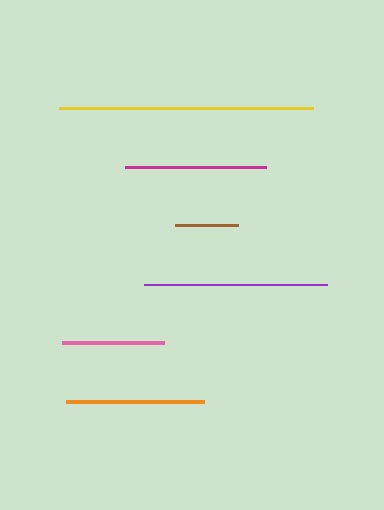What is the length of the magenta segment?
The magenta segment is approximately 141 pixels long.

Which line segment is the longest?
The yellow line is the longest at approximately 254 pixels.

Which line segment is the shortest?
The brown line is the shortest at approximately 63 pixels.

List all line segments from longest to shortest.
From longest to shortest: yellow, purple, magenta, orange, pink, brown.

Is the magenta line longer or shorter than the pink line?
The magenta line is longer than the pink line.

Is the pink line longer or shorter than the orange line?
The orange line is longer than the pink line.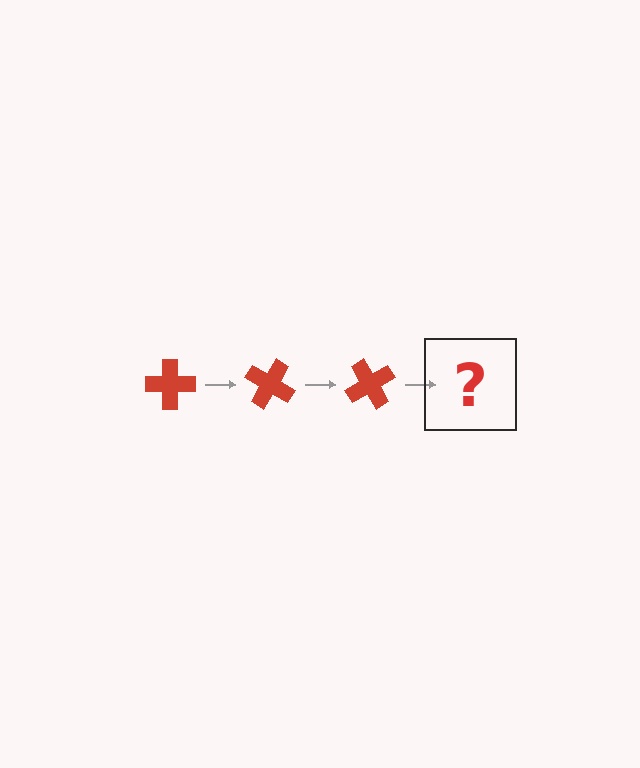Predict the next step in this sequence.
The next step is a red cross rotated 90 degrees.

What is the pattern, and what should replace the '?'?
The pattern is that the cross rotates 30 degrees each step. The '?' should be a red cross rotated 90 degrees.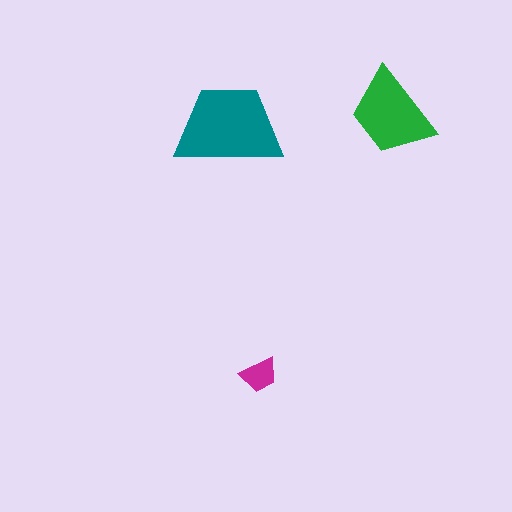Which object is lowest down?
The magenta trapezoid is bottommost.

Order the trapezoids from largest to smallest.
the teal one, the green one, the magenta one.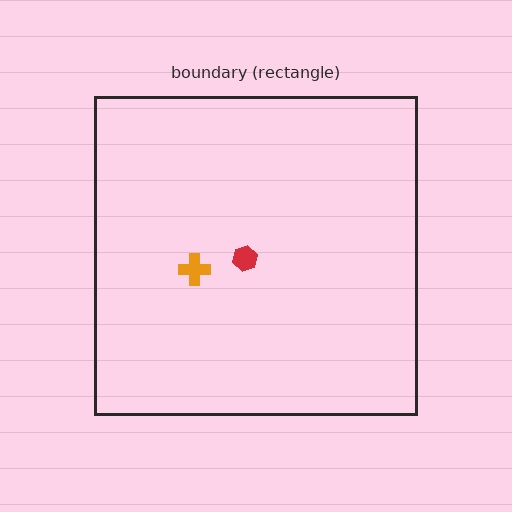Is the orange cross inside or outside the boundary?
Inside.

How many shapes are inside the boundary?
2 inside, 0 outside.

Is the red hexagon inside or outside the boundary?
Inside.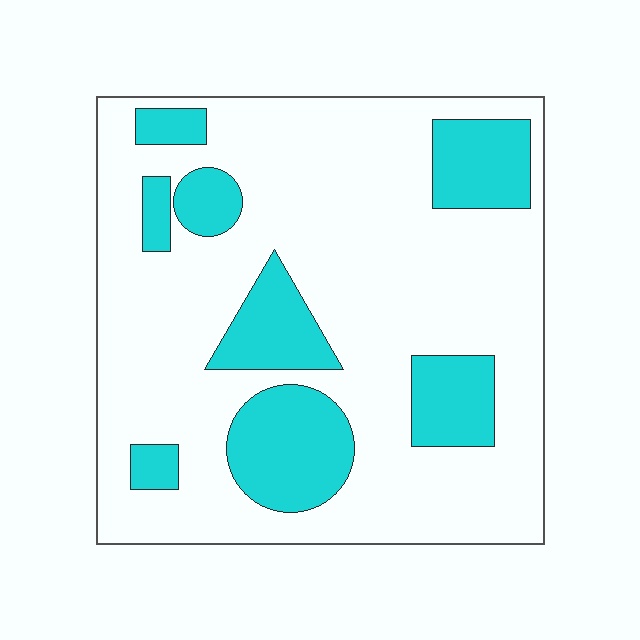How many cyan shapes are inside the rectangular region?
8.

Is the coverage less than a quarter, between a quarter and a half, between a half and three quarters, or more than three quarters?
Less than a quarter.